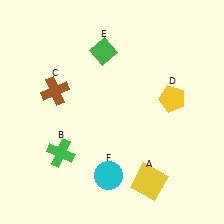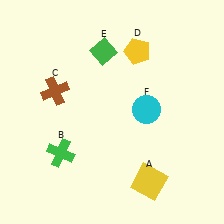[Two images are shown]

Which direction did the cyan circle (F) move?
The cyan circle (F) moved up.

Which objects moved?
The objects that moved are: the yellow pentagon (D), the cyan circle (F).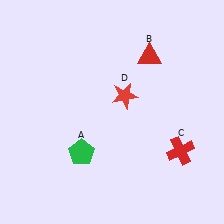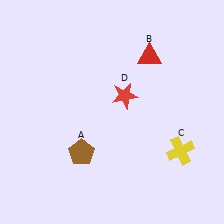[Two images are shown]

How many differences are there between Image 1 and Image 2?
There are 2 differences between the two images.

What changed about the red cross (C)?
In Image 1, C is red. In Image 2, it changed to yellow.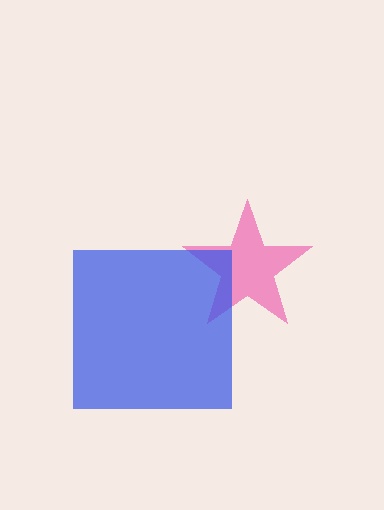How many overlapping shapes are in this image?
There are 2 overlapping shapes in the image.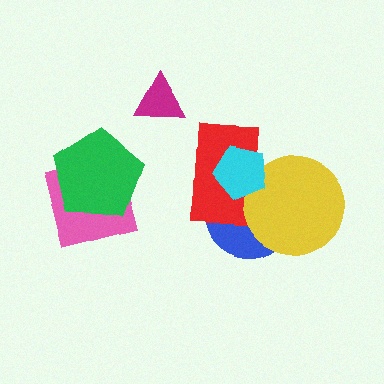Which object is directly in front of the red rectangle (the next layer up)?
The yellow circle is directly in front of the red rectangle.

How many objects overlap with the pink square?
1 object overlaps with the pink square.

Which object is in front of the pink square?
The green pentagon is in front of the pink square.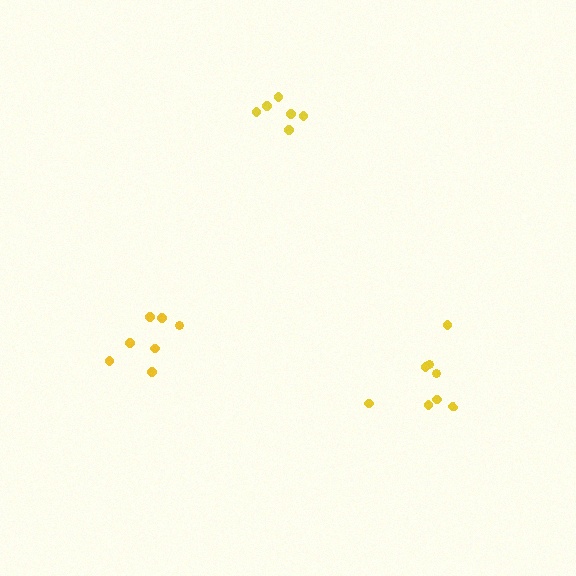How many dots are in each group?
Group 1: 7 dots, Group 2: 8 dots, Group 3: 6 dots (21 total).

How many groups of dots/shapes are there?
There are 3 groups.